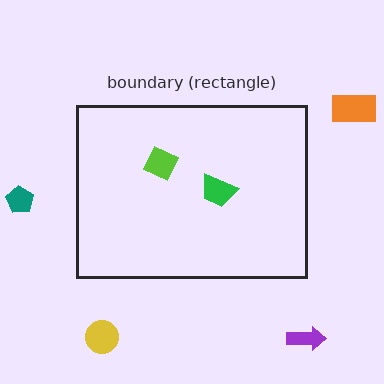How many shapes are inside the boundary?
2 inside, 4 outside.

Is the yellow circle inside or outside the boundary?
Outside.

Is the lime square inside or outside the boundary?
Inside.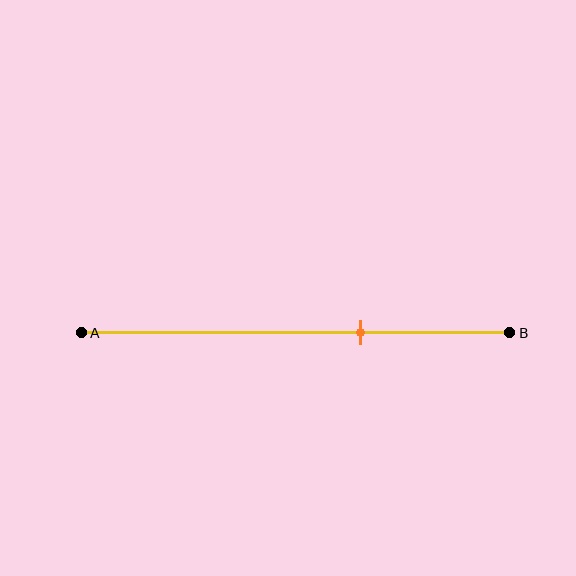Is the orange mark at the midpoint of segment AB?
No, the mark is at about 65% from A, not at the 50% midpoint.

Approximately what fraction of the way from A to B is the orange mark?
The orange mark is approximately 65% of the way from A to B.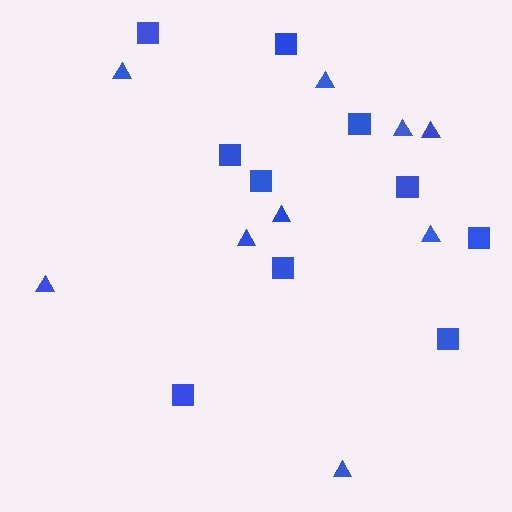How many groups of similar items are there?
There are 2 groups: one group of squares (10) and one group of triangles (9).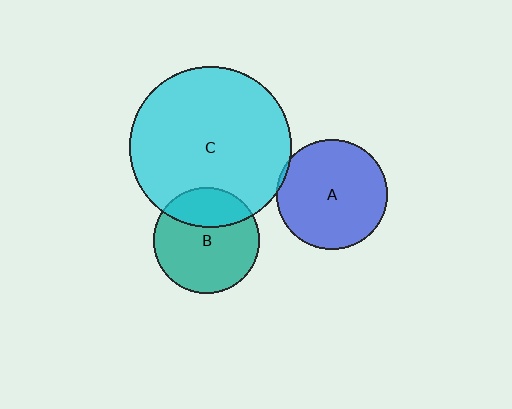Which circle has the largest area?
Circle C (cyan).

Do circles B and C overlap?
Yes.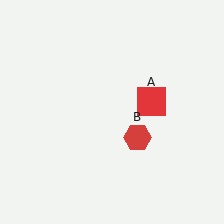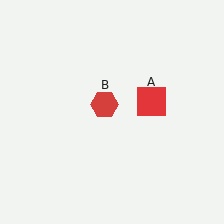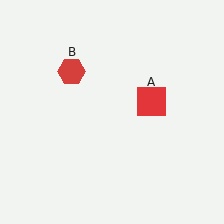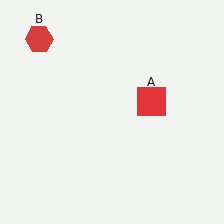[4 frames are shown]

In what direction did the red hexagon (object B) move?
The red hexagon (object B) moved up and to the left.